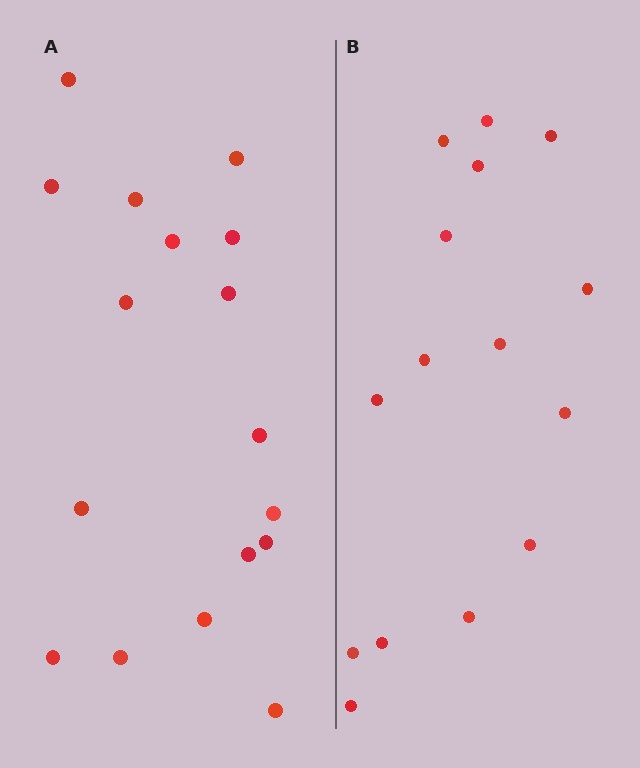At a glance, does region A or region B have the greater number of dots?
Region A (the left region) has more dots.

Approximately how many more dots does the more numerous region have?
Region A has just a few more — roughly 2 or 3 more dots than region B.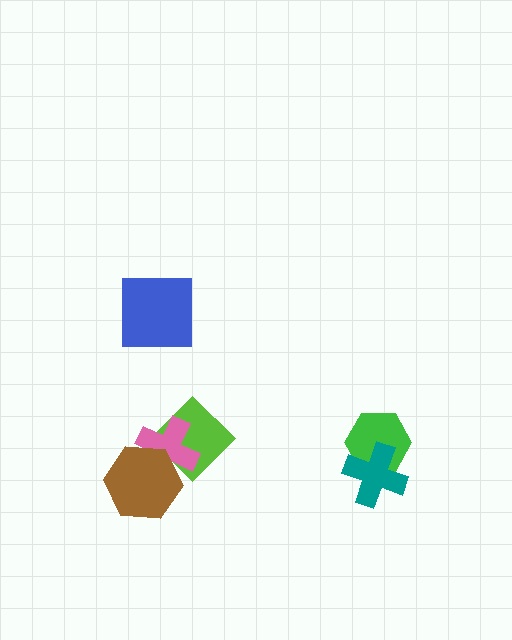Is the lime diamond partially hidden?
Yes, it is partially covered by another shape.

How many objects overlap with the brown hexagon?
2 objects overlap with the brown hexagon.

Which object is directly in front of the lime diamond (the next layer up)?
The pink cross is directly in front of the lime diamond.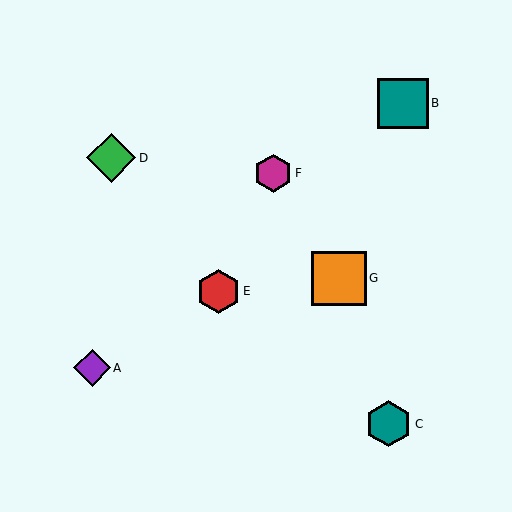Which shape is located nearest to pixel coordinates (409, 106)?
The teal square (labeled B) at (403, 103) is nearest to that location.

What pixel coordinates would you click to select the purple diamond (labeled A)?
Click at (92, 368) to select the purple diamond A.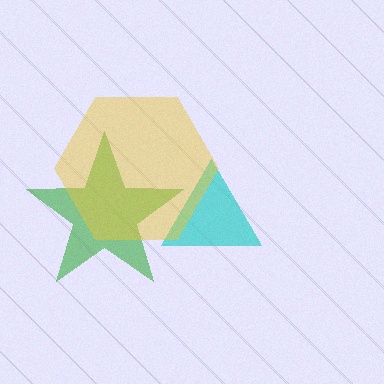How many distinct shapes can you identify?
There are 3 distinct shapes: a green star, a cyan triangle, a yellow hexagon.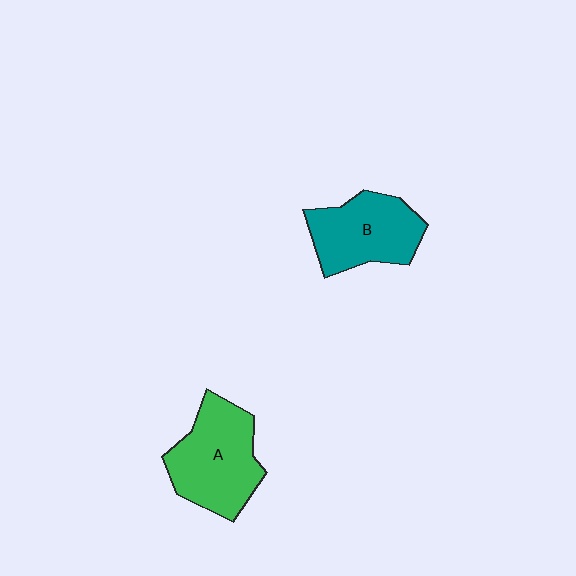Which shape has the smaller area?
Shape B (teal).